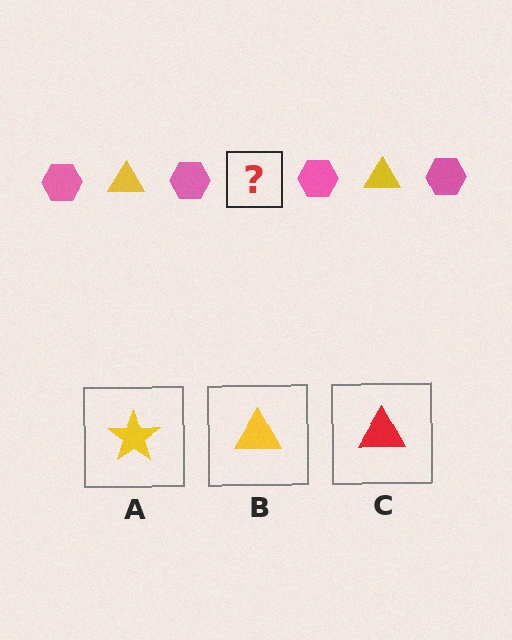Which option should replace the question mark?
Option B.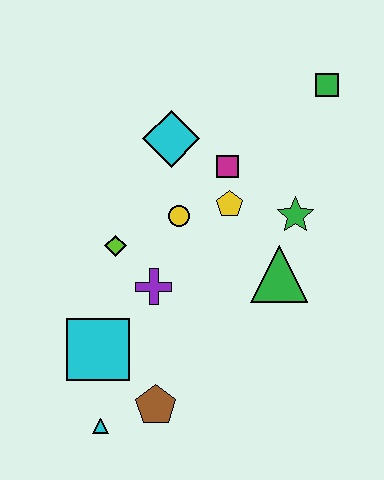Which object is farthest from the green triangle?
The cyan triangle is farthest from the green triangle.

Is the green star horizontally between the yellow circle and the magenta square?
No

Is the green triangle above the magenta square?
No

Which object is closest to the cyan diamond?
The magenta square is closest to the cyan diamond.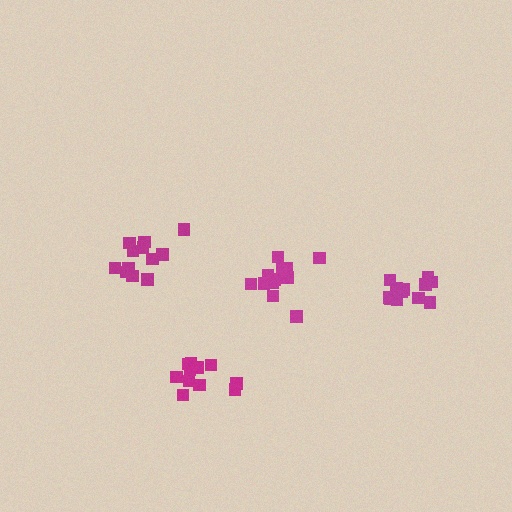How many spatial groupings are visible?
There are 4 spatial groupings.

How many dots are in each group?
Group 1: 12 dots, Group 2: 11 dots, Group 3: 12 dots, Group 4: 12 dots (47 total).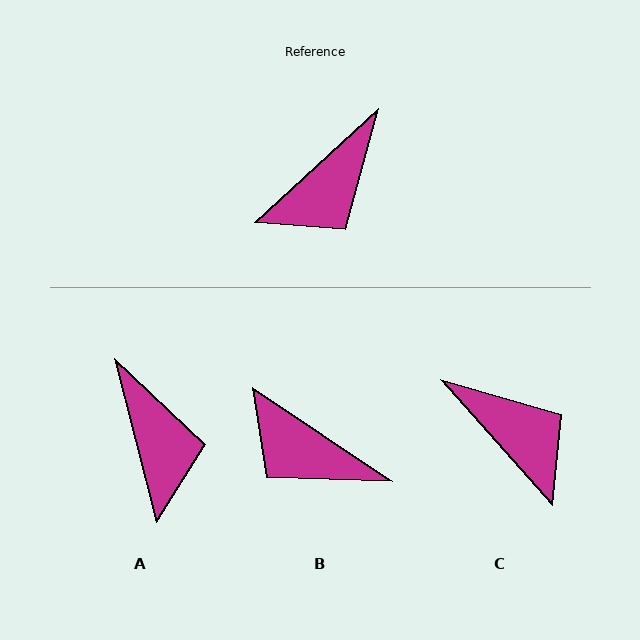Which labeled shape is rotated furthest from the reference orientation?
C, about 89 degrees away.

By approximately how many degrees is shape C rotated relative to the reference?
Approximately 89 degrees counter-clockwise.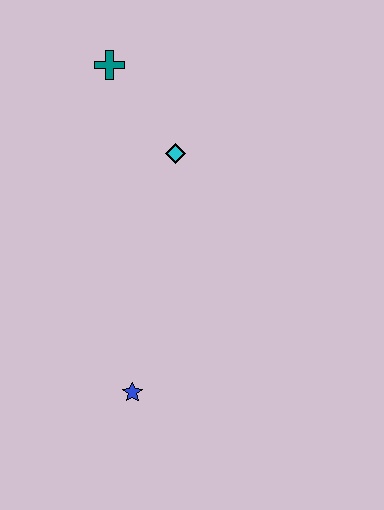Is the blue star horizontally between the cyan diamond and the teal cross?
Yes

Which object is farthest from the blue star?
The teal cross is farthest from the blue star.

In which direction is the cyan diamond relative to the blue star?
The cyan diamond is above the blue star.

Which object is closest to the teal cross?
The cyan diamond is closest to the teal cross.